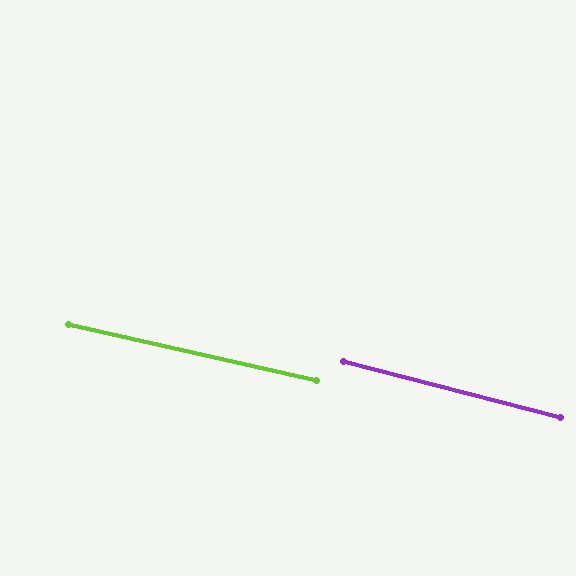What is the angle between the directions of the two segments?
Approximately 2 degrees.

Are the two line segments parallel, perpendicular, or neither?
Parallel — their directions differ by only 1.7°.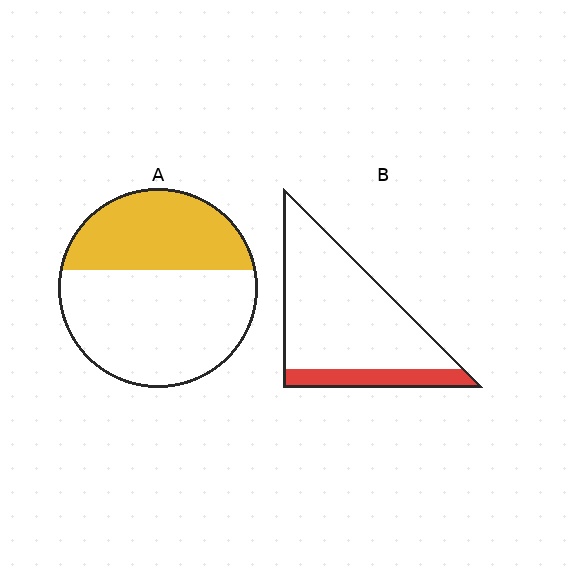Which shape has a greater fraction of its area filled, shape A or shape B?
Shape A.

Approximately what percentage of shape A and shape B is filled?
A is approximately 40% and B is approximately 20%.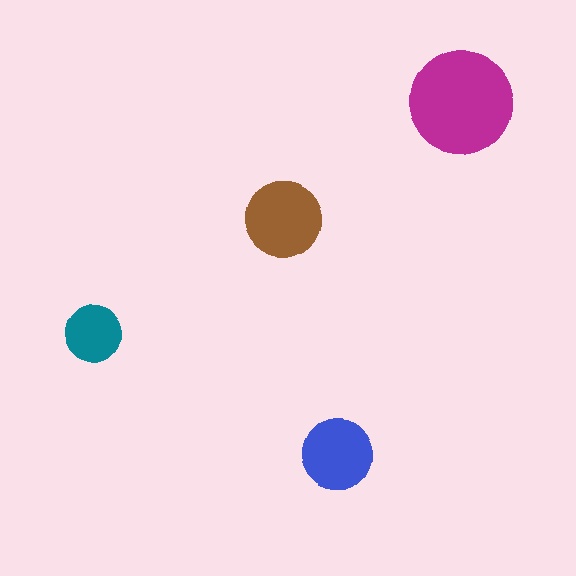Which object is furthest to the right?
The magenta circle is rightmost.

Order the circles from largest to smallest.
the magenta one, the brown one, the blue one, the teal one.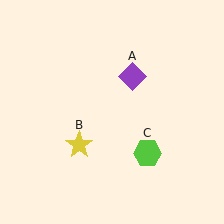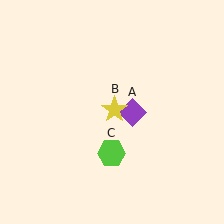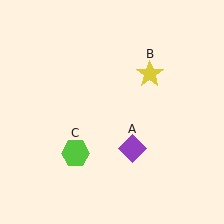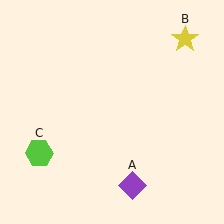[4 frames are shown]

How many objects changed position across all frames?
3 objects changed position: purple diamond (object A), yellow star (object B), lime hexagon (object C).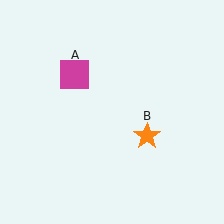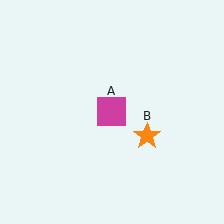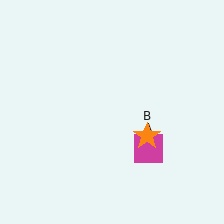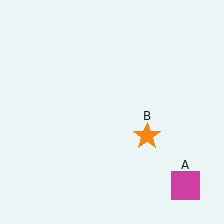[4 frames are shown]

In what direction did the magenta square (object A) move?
The magenta square (object A) moved down and to the right.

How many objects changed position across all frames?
1 object changed position: magenta square (object A).